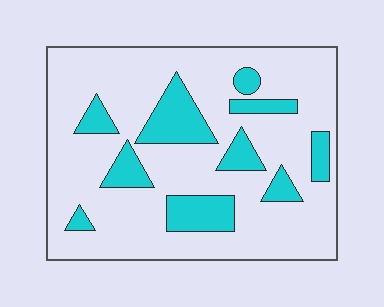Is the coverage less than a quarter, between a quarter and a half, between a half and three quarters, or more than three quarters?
Less than a quarter.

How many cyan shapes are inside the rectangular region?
10.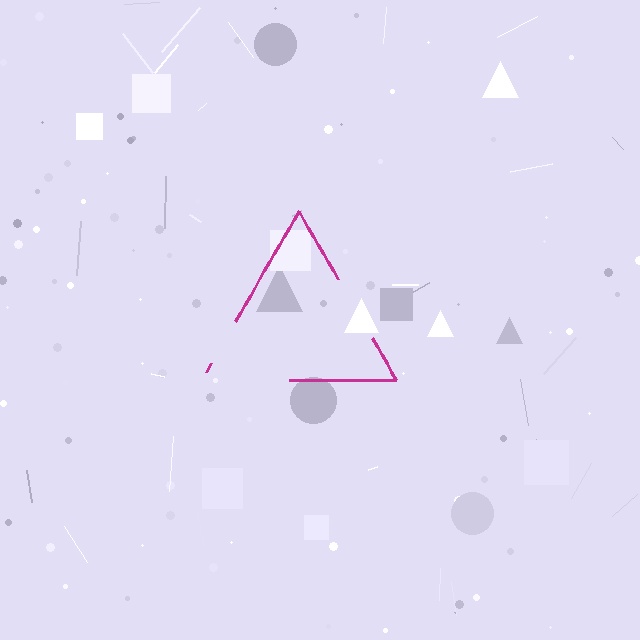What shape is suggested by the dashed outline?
The dashed outline suggests a triangle.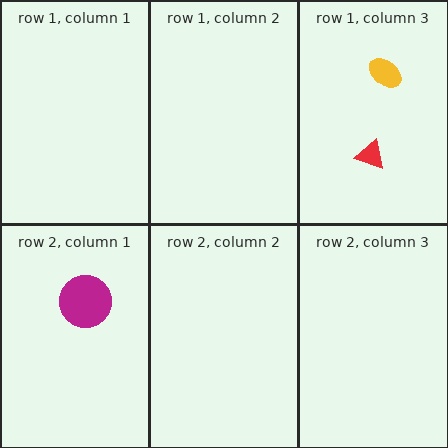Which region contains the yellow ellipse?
The row 1, column 3 region.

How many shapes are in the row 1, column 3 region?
2.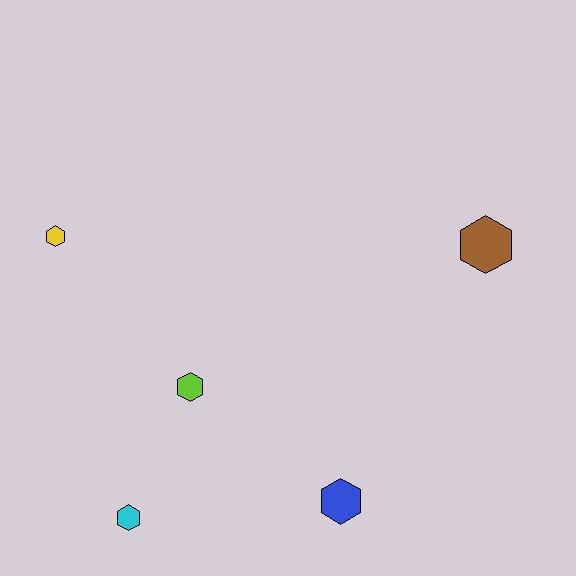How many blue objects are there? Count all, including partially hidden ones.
There is 1 blue object.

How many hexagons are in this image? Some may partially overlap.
There are 5 hexagons.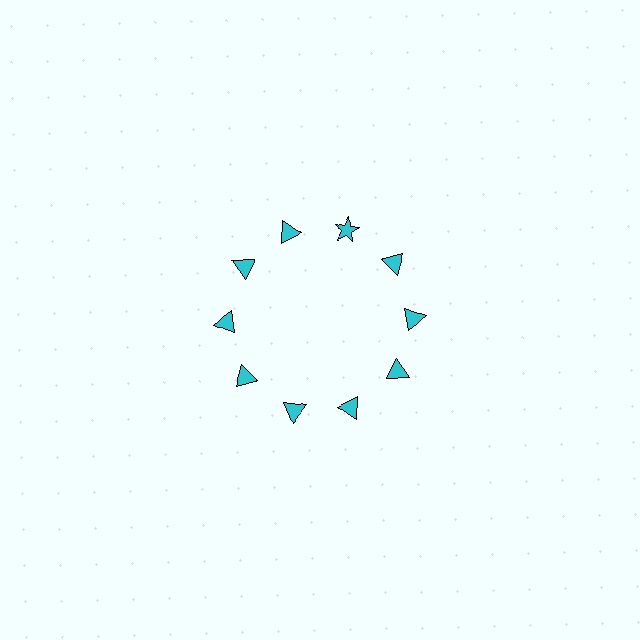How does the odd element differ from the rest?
It has a different shape: star instead of triangle.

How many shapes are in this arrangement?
There are 10 shapes arranged in a ring pattern.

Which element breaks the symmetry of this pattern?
The cyan star at roughly the 1 o'clock position breaks the symmetry. All other shapes are cyan triangles.